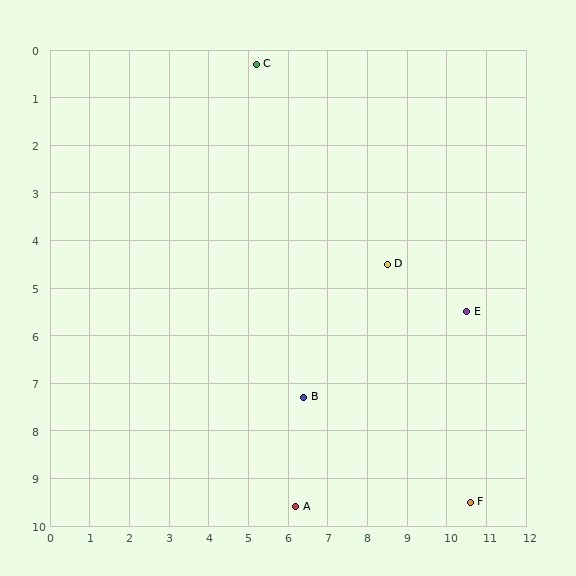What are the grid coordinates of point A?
Point A is at approximately (6.2, 9.6).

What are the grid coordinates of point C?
Point C is at approximately (5.2, 0.3).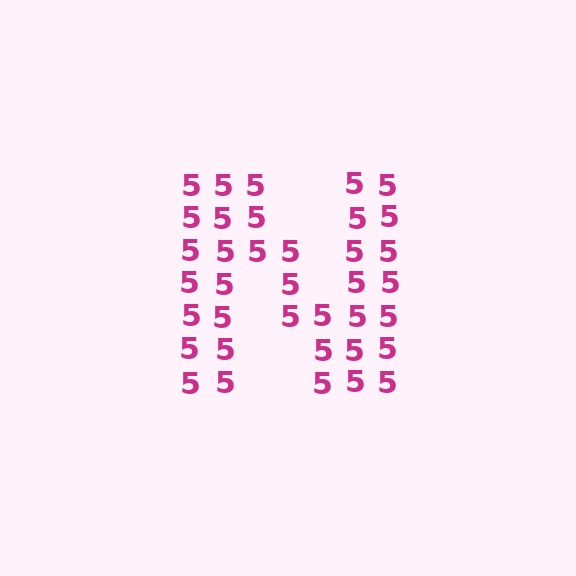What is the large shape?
The large shape is the letter N.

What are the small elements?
The small elements are digit 5's.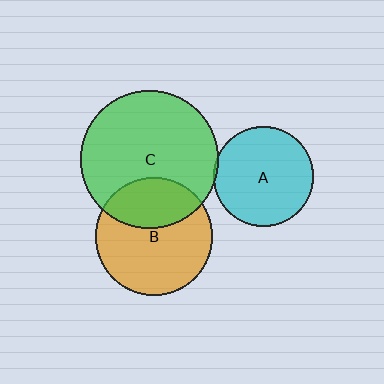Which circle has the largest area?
Circle C (green).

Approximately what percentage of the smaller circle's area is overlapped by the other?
Approximately 35%.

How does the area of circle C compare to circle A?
Approximately 1.9 times.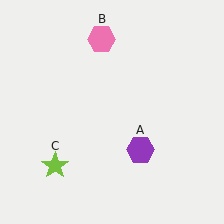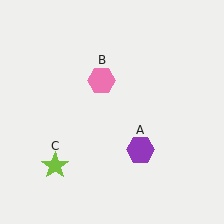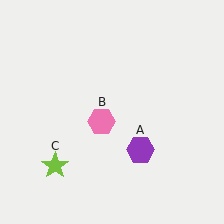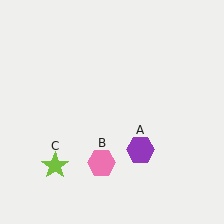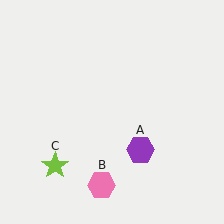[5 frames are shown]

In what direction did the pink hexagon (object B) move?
The pink hexagon (object B) moved down.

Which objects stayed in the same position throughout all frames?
Purple hexagon (object A) and lime star (object C) remained stationary.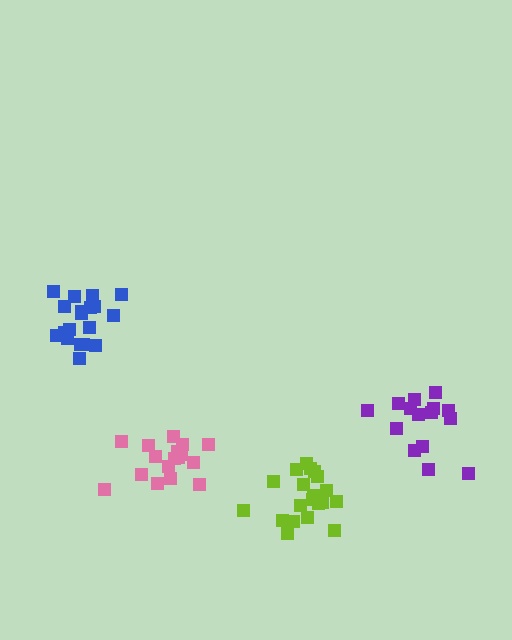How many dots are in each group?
Group 1: 15 dots, Group 2: 17 dots, Group 3: 21 dots, Group 4: 19 dots (72 total).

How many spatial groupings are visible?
There are 4 spatial groupings.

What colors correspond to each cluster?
The clusters are colored: purple, pink, lime, blue.